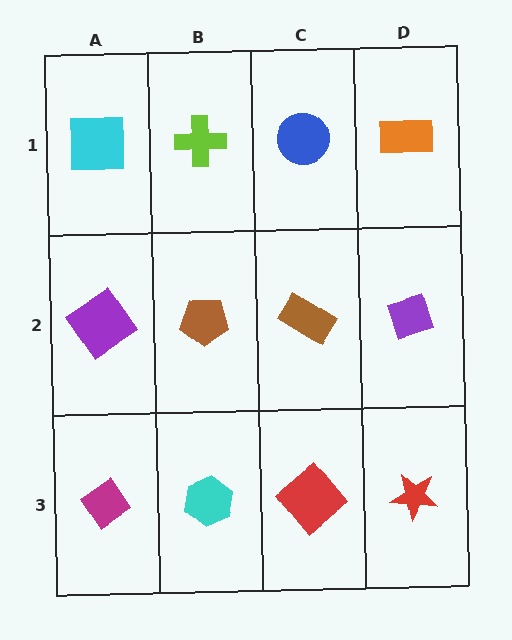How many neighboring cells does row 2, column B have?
4.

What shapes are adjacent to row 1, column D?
A purple diamond (row 2, column D), a blue circle (row 1, column C).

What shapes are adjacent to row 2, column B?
A lime cross (row 1, column B), a cyan hexagon (row 3, column B), a purple diamond (row 2, column A), a brown rectangle (row 2, column C).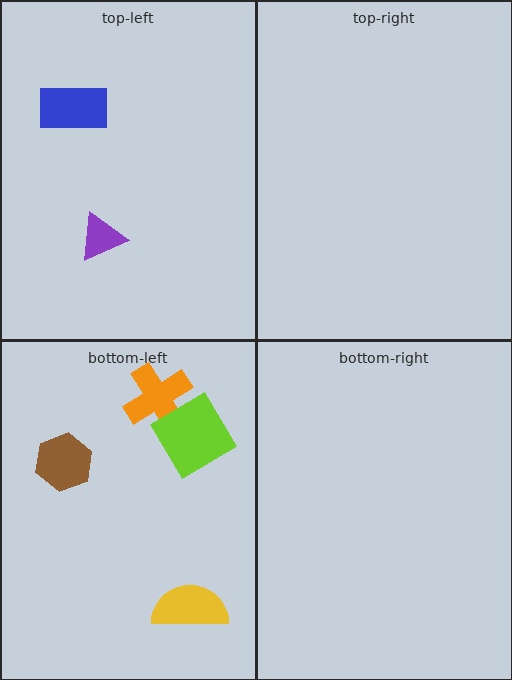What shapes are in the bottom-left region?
The yellow semicircle, the brown hexagon, the orange cross, the lime diamond.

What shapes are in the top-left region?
The purple triangle, the blue rectangle.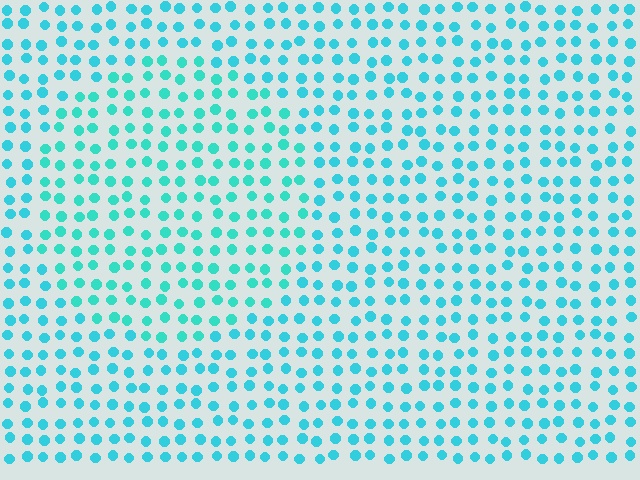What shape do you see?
I see a circle.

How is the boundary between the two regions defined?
The boundary is defined purely by a slight shift in hue (about 15 degrees). Spacing, size, and orientation are identical on both sides.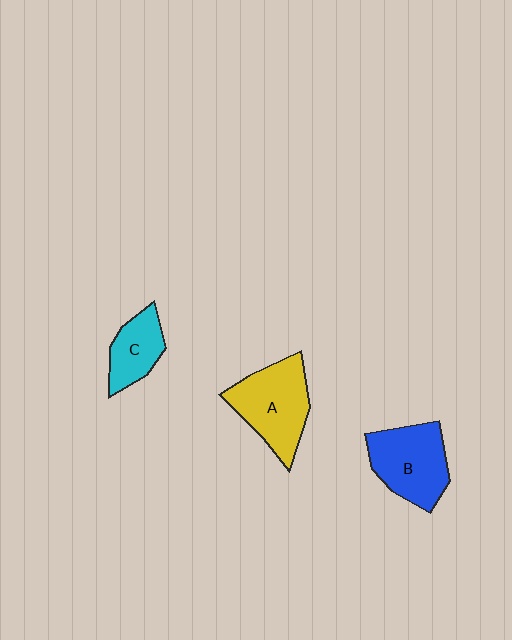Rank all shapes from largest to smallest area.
From largest to smallest: A (yellow), B (blue), C (cyan).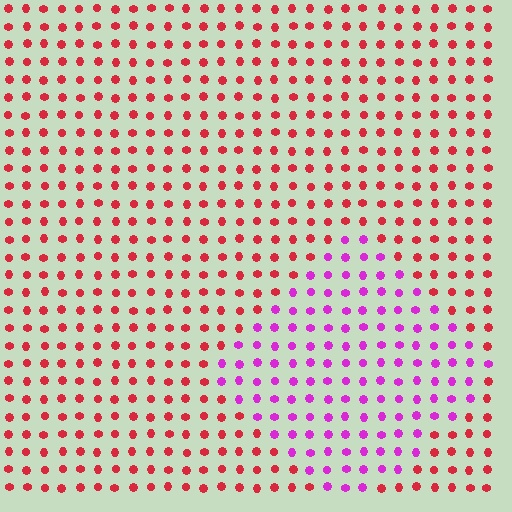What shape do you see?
I see a diamond.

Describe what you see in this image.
The image is filled with small red elements in a uniform arrangement. A diamond-shaped region is visible where the elements are tinted to a slightly different hue, forming a subtle color boundary.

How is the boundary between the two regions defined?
The boundary is defined purely by a slight shift in hue (about 52 degrees). Spacing, size, and orientation are identical on both sides.